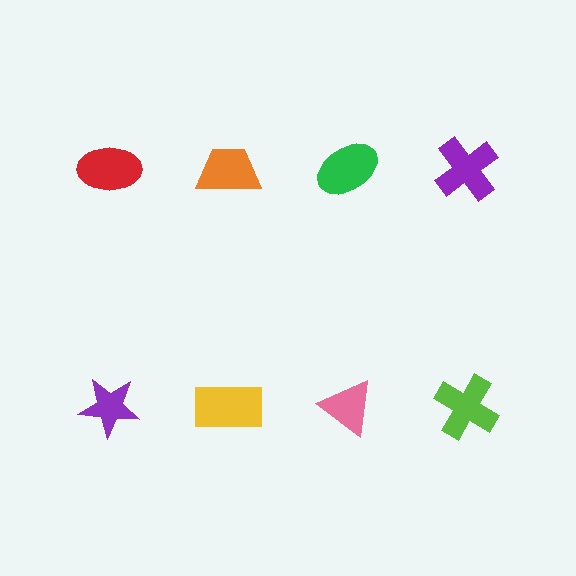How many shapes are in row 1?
4 shapes.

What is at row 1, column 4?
A purple cross.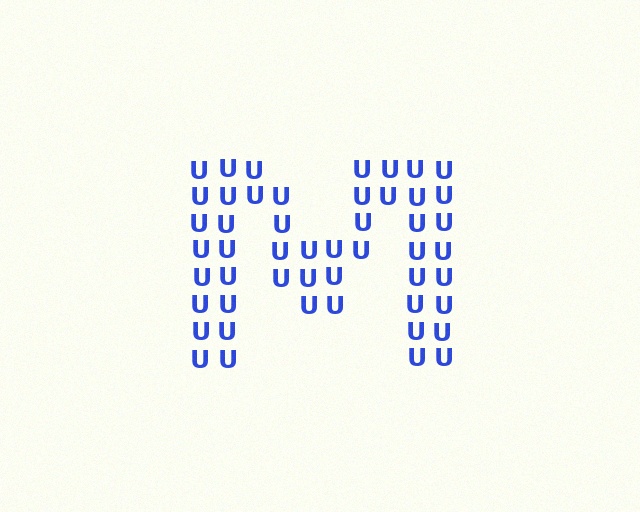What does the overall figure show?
The overall figure shows the letter M.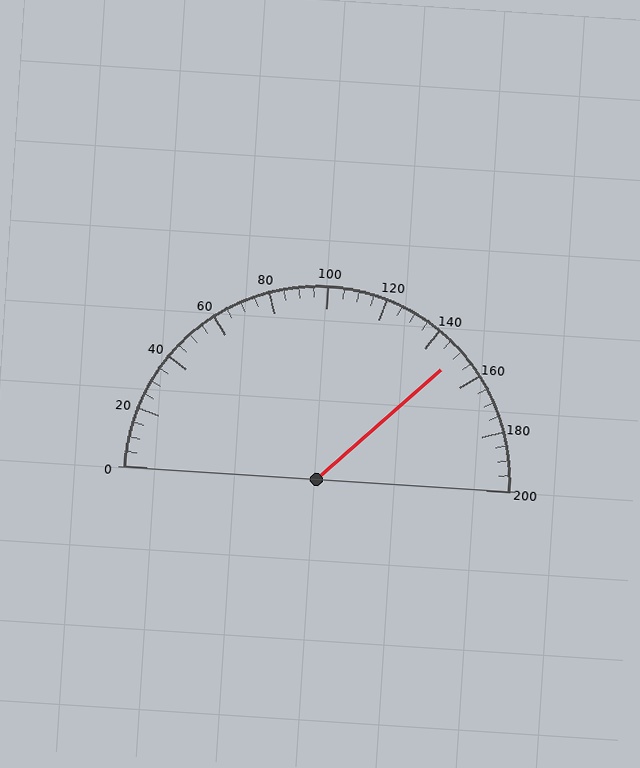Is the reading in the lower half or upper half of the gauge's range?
The reading is in the upper half of the range (0 to 200).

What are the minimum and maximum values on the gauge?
The gauge ranges from 0 to 200.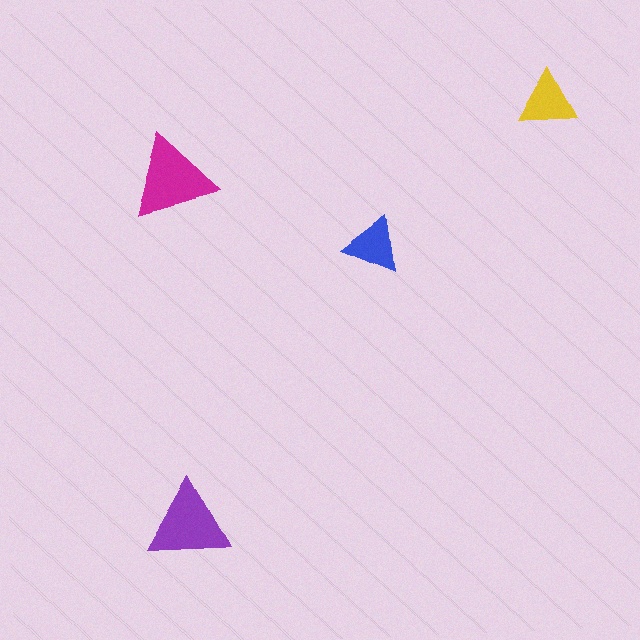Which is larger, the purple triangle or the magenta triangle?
The magenta one.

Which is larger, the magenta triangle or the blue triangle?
The magenta one.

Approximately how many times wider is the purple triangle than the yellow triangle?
About 1.5 times wider.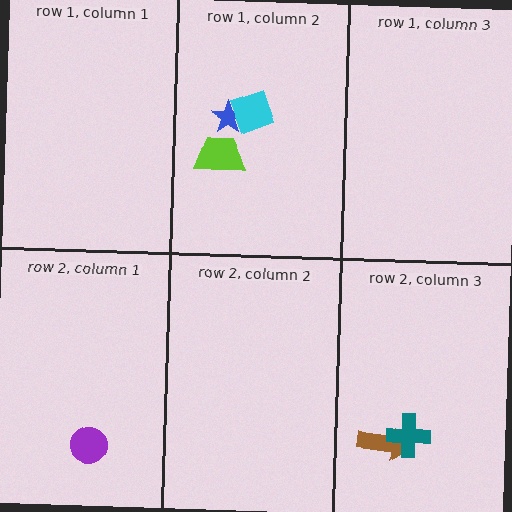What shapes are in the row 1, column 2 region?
The blue star, the lime trapezoid, the cyan diamond.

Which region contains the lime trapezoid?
The row 1, column 2 region.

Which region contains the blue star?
The row 1, column 2 region.